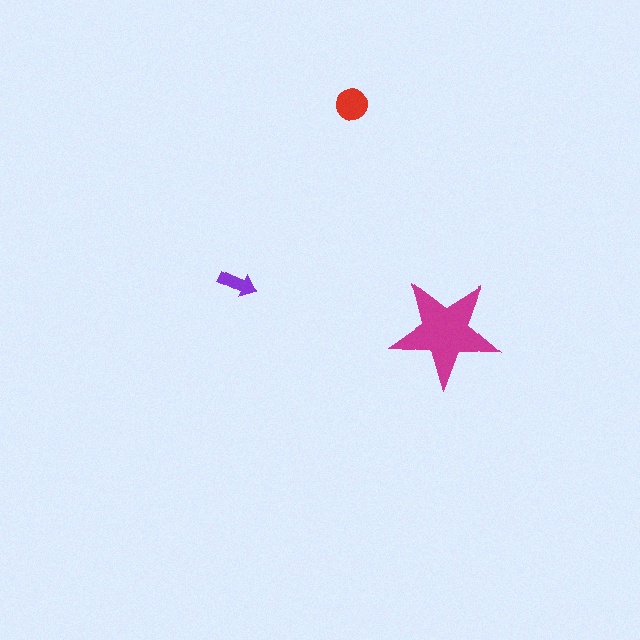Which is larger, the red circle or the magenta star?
The magenta star.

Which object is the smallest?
The purple arrow.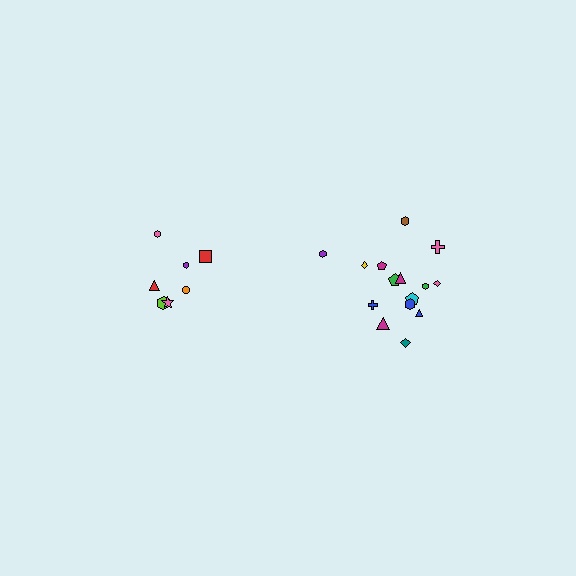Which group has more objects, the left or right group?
The right group.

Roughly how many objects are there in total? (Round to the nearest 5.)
Roughly 20 objects in total.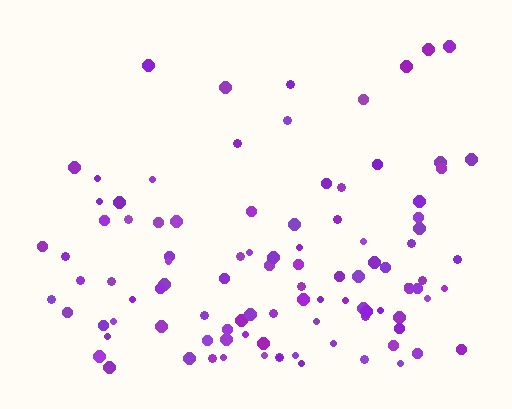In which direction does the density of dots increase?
From top to bottom, with the bottom side densest.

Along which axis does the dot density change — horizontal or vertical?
Vertical.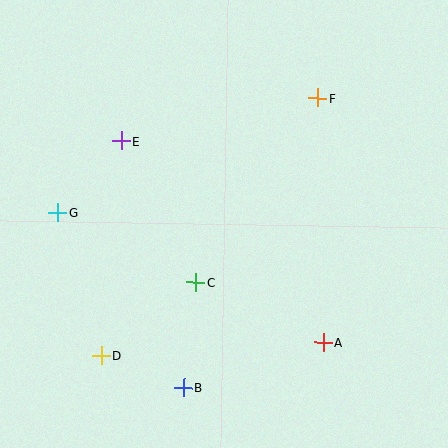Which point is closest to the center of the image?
Point C at (196, 282) is closest to the center.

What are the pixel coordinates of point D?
Point D is at (101, 356).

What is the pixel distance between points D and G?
The distance between D and G is 150 pixels.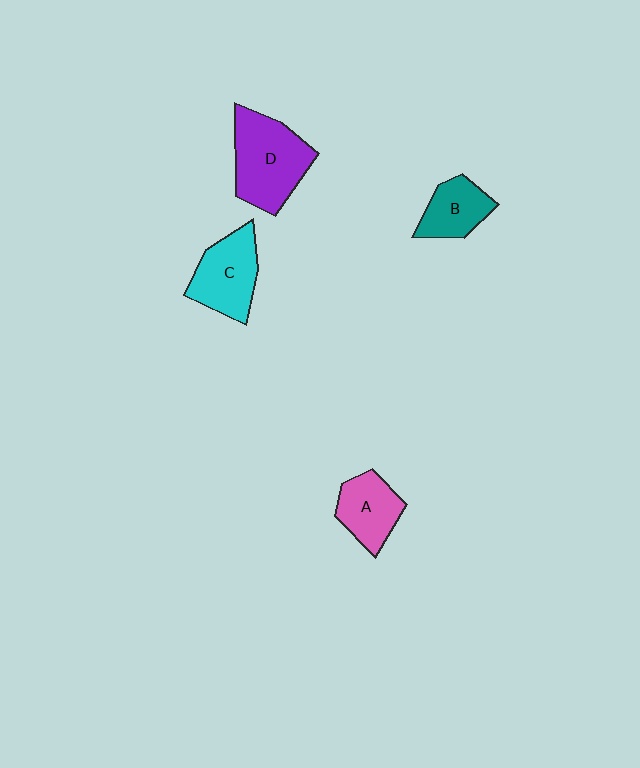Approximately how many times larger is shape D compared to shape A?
Approximately 1.6 times.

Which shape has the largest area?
Shape D (purple).